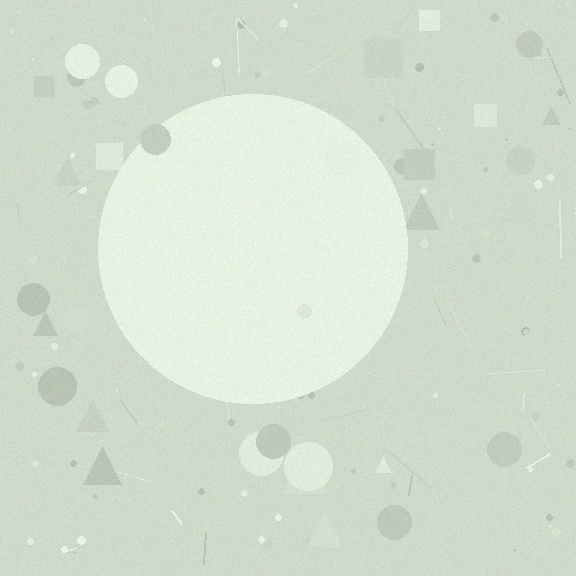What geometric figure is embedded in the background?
A circle is embedded in the background.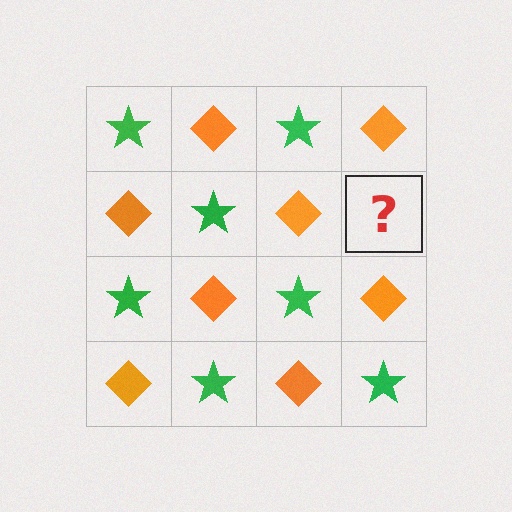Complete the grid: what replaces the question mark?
The question mark should be replaced with a green star.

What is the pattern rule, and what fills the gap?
The rule is that it alternates green star and orange diamond in a checkerboard pattern. The gap should be filled with a green star.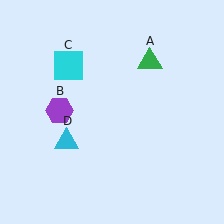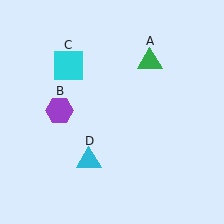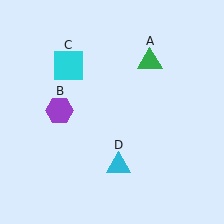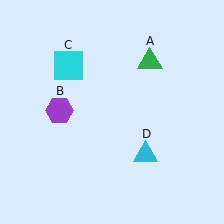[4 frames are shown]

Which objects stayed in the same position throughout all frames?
Green triangle (object A) and purple hexagon (object B) and cyan square (object C) remained stationary.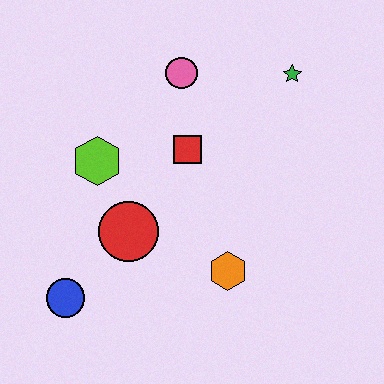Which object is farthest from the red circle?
The green star is farthest from the red circle.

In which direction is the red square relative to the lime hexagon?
The red square is to the right of the lime hexagon.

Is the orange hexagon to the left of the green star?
Yes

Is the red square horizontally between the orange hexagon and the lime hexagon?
Yes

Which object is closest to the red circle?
The lime hexagon is closest to the red circle.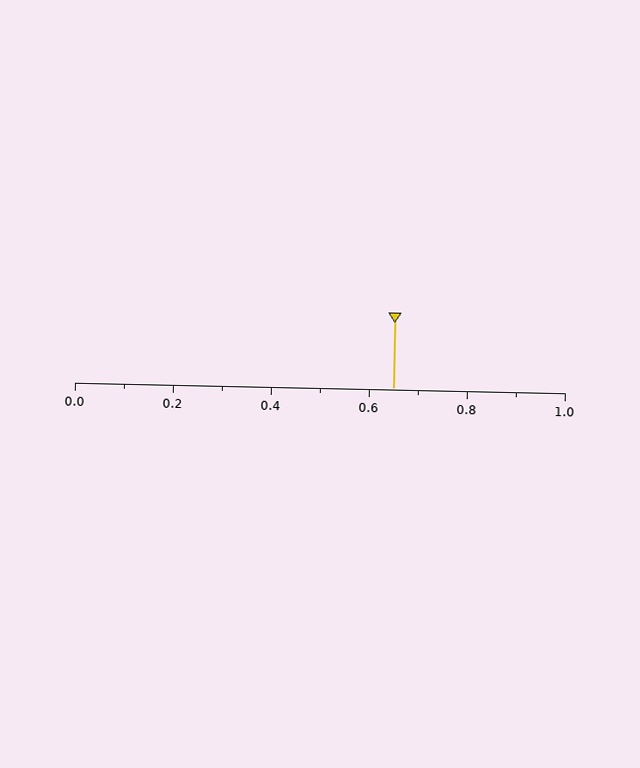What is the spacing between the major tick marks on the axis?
The major ticks are spaced 0.2 apart.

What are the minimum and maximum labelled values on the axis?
The axis runs from 0.0 to 1.0.